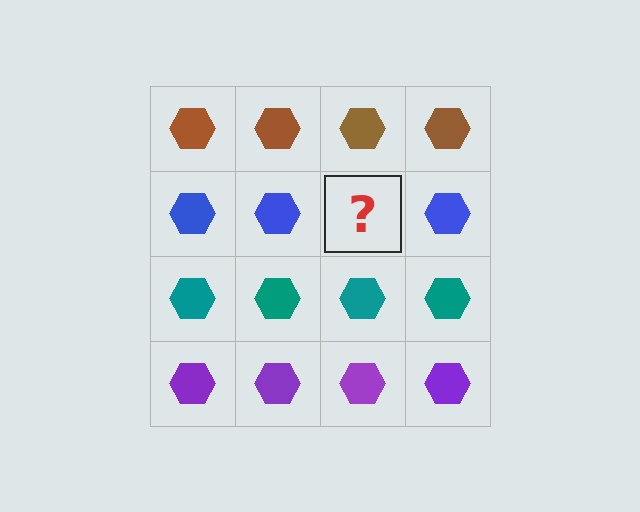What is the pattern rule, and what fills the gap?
The rule is that each row has a consistent color. The gap should be filled with a blue hexagon.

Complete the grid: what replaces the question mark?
The question mark should be replaced with a blue hexagon.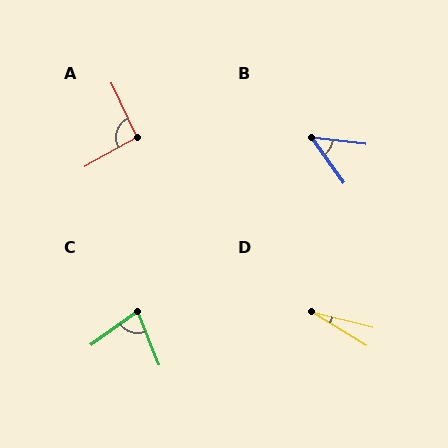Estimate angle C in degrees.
Approximately 76 degrees.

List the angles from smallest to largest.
D (17°), B (48°), C (76°), A (94°).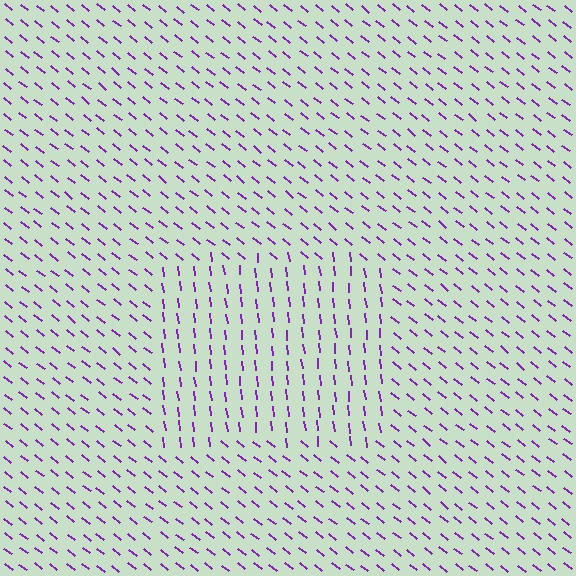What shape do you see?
I see a rectangle.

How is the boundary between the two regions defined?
The boundary is defined purely by a change in line orientation (approximately 45 degrees difference). All lines are the same color and thickness.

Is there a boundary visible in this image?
Yes, there is a texture boundary formed by a change in line orientation.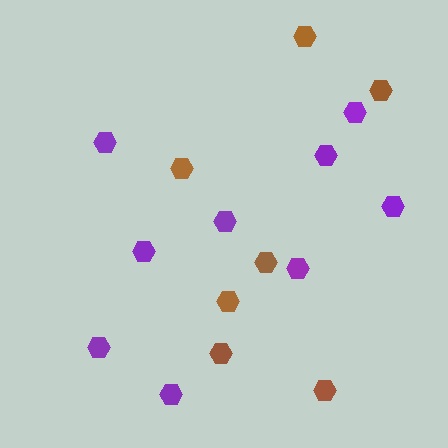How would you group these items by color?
There are 2 groups: one group of purple hexagons (9) and one group of brown hexagons (7).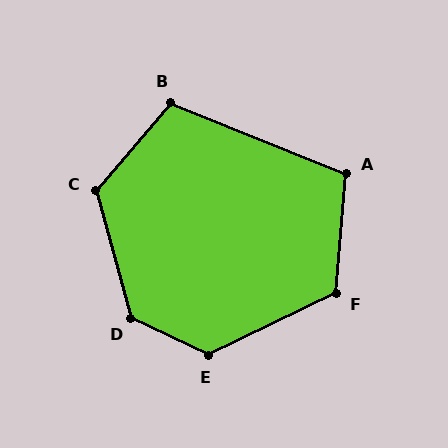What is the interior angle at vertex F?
Approximately 120 degrees (obtuse).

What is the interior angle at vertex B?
Approximately 108 degrees (obtuse).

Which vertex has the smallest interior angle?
A, at approximately 107 degrees.